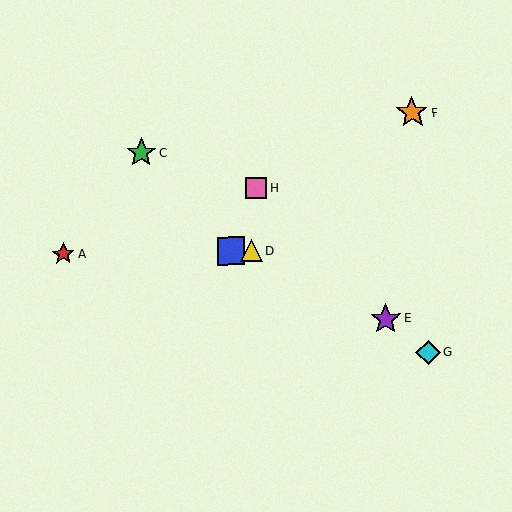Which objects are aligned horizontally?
Objects A, B, D are aligned horizontally.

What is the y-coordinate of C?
Object C is at y≈153.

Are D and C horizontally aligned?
No, D is at y≈251 and C is at y≈153.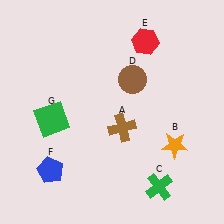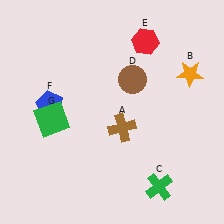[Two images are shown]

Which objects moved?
The objects that moved are: the orange star (B), the blue pentagon (F).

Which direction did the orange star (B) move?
The orange star (B) moved up.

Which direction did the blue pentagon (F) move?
The blue pentagon (F) moved up.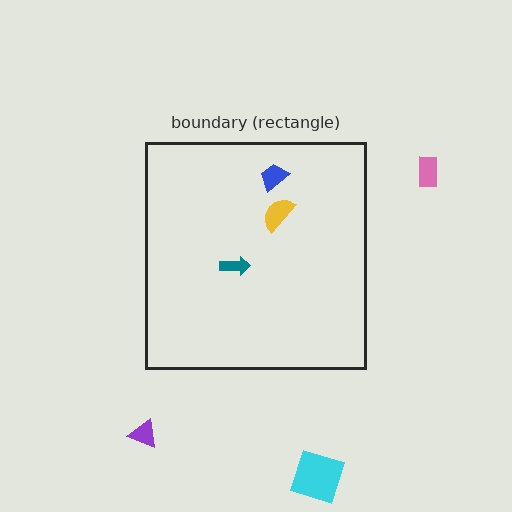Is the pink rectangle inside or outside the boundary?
Outside.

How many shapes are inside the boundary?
3 inside, 4 outside.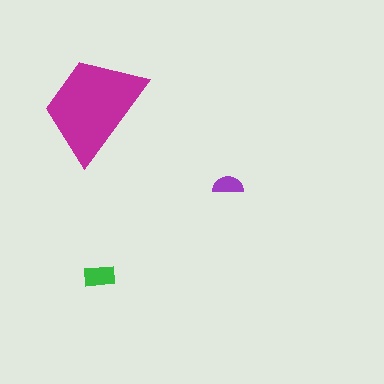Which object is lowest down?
The green rectangle is bottommost.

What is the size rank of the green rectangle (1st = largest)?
2nd.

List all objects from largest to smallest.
The magenta trapezoid, the green rectangle, the purple semicircle.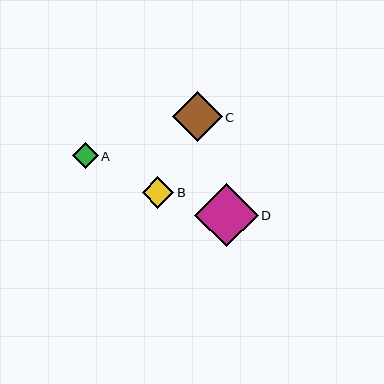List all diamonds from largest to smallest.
From largest to smallest: D, C, B, A.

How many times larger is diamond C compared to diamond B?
Diamond C is approximately 1.6 times the size of diamond B.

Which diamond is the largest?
Diamond D is the largest with a size of approximately 63 pixels.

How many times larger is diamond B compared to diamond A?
Diamond B is approximately 1.2 times the size of diamond A.